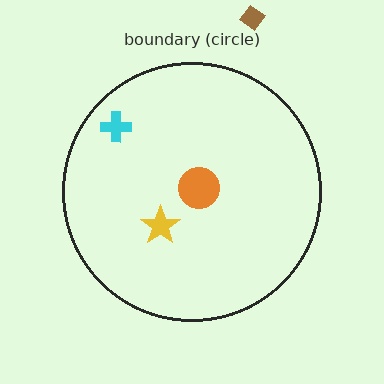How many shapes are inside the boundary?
4 inside, 1 outside.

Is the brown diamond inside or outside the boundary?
Outside.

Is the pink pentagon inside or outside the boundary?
Inside.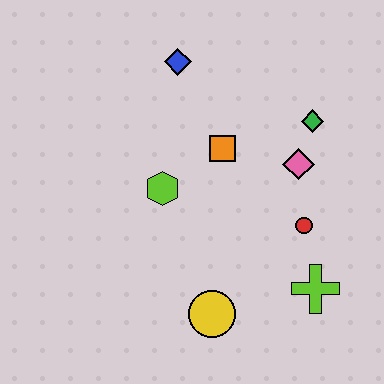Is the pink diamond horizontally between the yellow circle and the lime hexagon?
No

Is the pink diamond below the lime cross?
No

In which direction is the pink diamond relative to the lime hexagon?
The pink diamond is to the right of the lime hexagon.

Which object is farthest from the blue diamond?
The lime cross is farthest from the blue diamond.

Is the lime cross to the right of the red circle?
Yes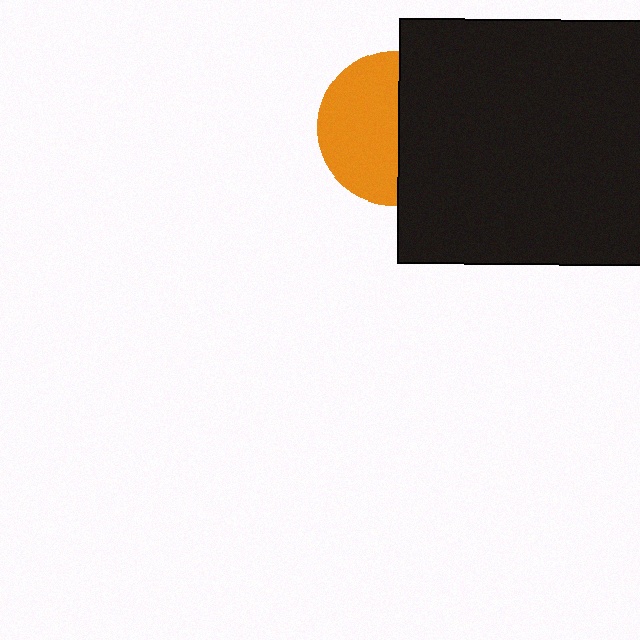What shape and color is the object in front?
The object in front is a black rectangle.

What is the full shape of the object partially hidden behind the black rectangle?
The partially hidden object is an orange circle.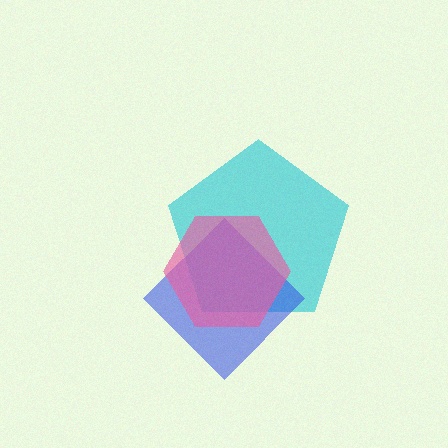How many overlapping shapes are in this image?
There are 3 overlapping shapes in the image.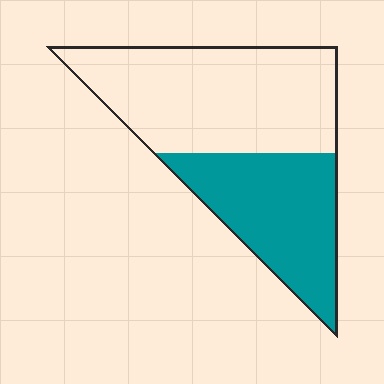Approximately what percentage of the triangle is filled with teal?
Approximately 40%.